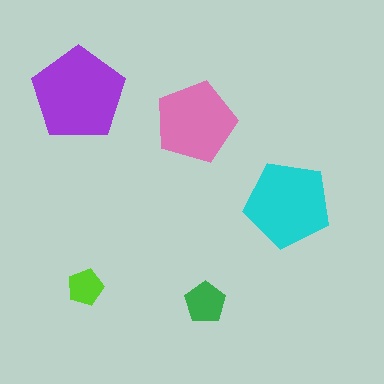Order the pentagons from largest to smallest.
the purple one, the cyan one, the pink one, the green one, the lime one.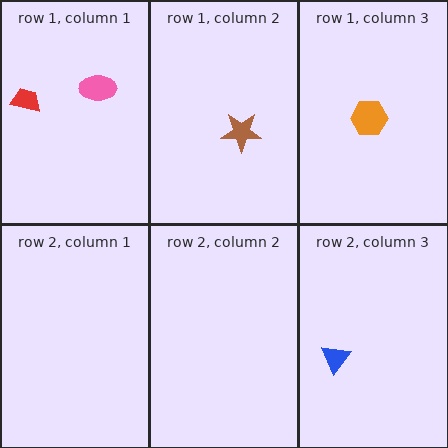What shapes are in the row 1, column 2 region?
The brown star.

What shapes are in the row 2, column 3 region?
The blue triangle.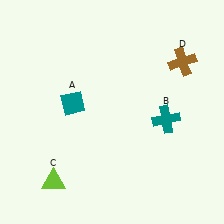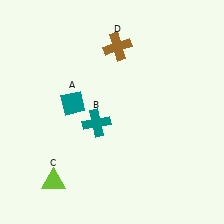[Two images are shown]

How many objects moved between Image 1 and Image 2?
2 objects moved between the two images.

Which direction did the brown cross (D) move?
The brown cross (D) moved left.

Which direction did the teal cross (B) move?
The teal cross (B) moved left.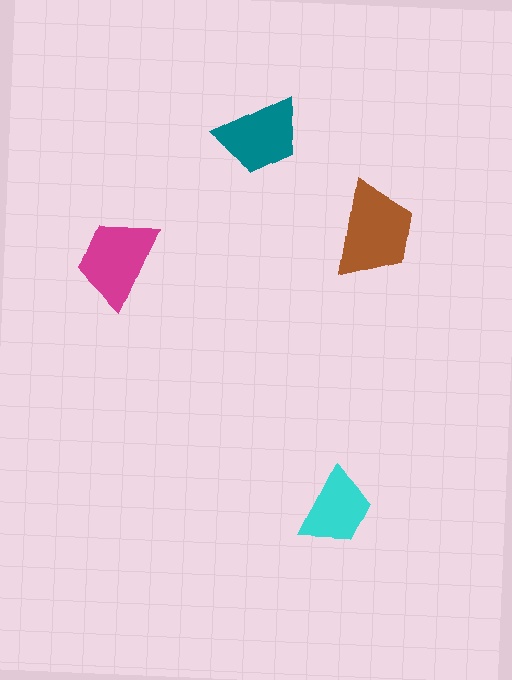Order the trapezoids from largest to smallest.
the brown one, the magenta one, the teal one, the cyan one.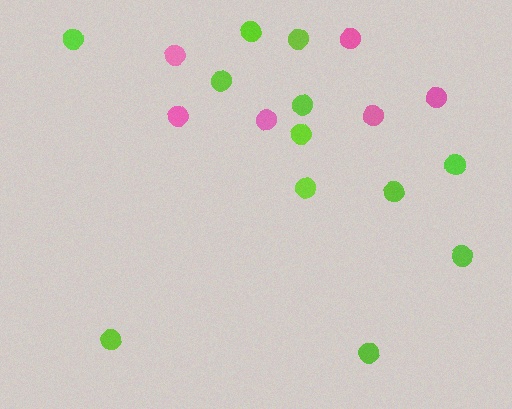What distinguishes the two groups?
There are 2 groups: one group of lime circles (12) and one group of pink circles (6).